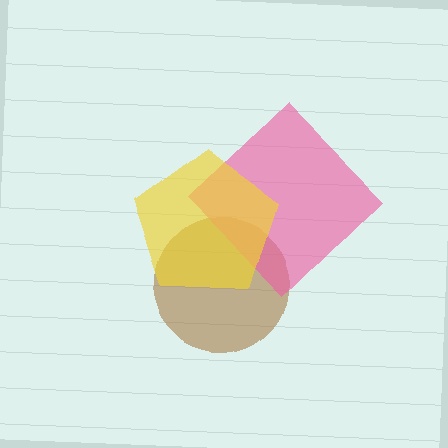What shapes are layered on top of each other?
The layered shapes are: a brown circle, a pink diamond, a yellow pentagon.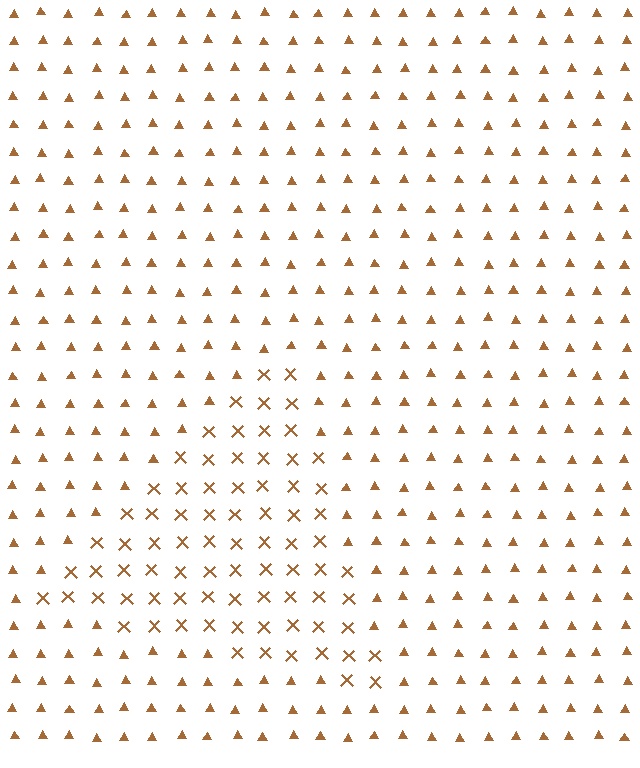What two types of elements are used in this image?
The image uses X marks inside the triangle region and triangles outside it.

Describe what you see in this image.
The image is filled with small brown elements arranged in a uniform grid. A triangle-shaped region contains X marks, while the surrounding area contains triangles. The boundary is defined purely by the change in element shape.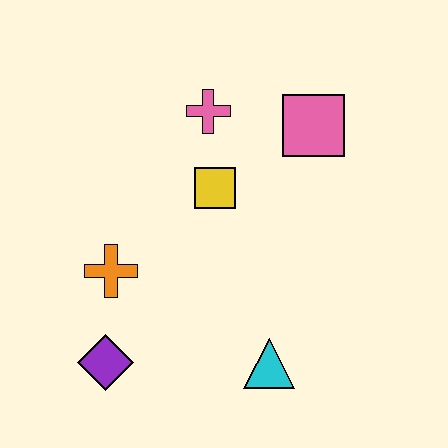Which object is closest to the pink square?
The pink cross is closest to the pink square.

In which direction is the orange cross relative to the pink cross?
The orange cross is below the pink cross.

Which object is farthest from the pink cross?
The purple diamond is farthest from the pink cross.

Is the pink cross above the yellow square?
Yes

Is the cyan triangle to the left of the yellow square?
No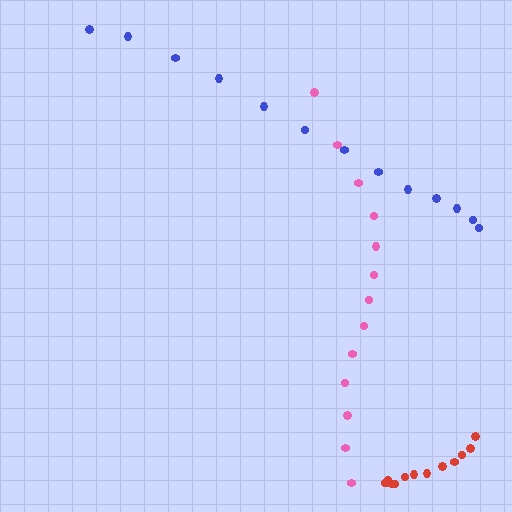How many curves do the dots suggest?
There are 3 distinct paths.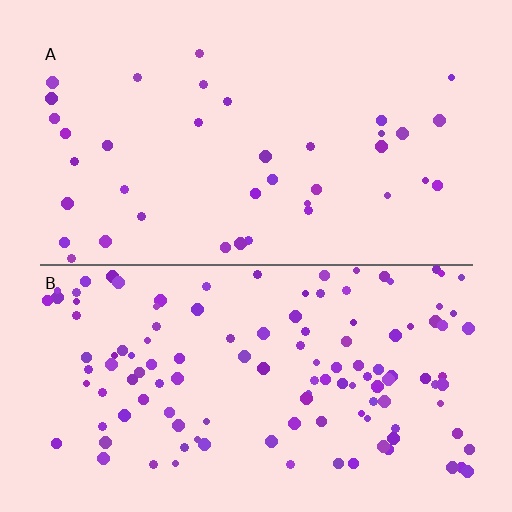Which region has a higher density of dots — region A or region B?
B (the bottom).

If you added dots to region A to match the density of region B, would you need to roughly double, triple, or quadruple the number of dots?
Approximately triple.